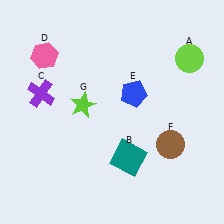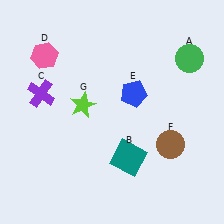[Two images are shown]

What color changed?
The circle (A) changed from lime in Image 1 to green in Image 2.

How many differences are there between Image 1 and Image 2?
There is 1 difference between the two images.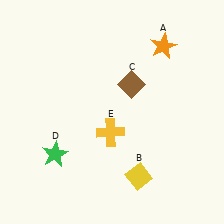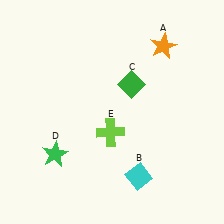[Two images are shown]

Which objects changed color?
B changed from yellow to cyan. C changed from brown to green. E changed from yellow to lime.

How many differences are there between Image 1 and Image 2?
There are 3 differences between the two images.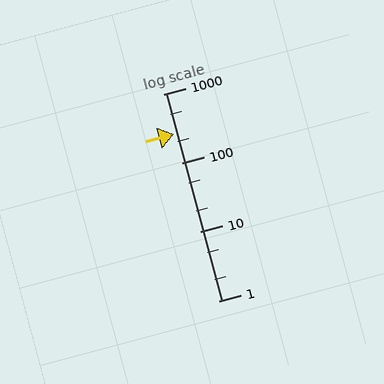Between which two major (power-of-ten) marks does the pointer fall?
The pointer is between 100 and 1000.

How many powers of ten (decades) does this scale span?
The scale spans 3 decades, from 1 to 1000.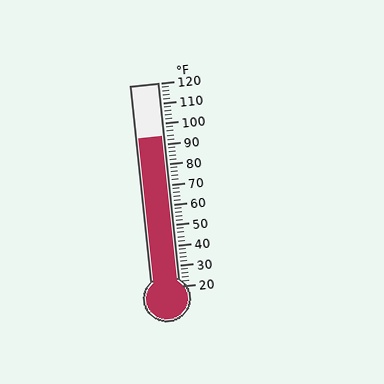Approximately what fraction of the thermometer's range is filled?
The thermometer is filled to approximately 75% of its range.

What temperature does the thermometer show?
The thermometer shows approximately 94°F.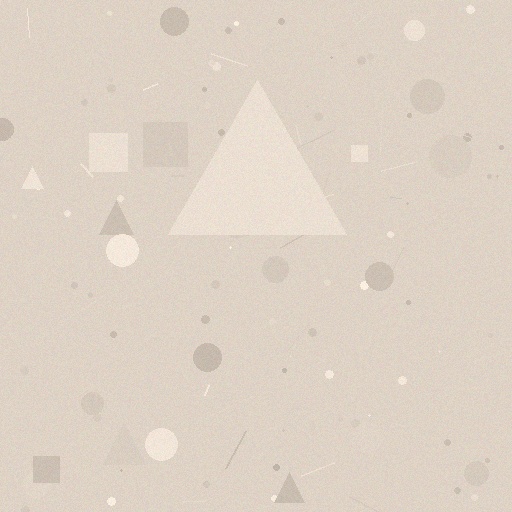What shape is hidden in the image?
A triangle is hidden in the image.